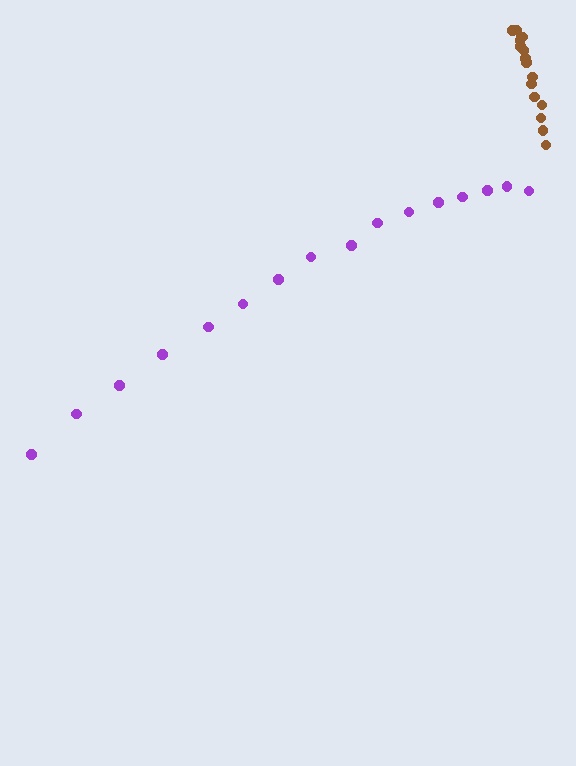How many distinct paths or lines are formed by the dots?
There are 2 distinct paths.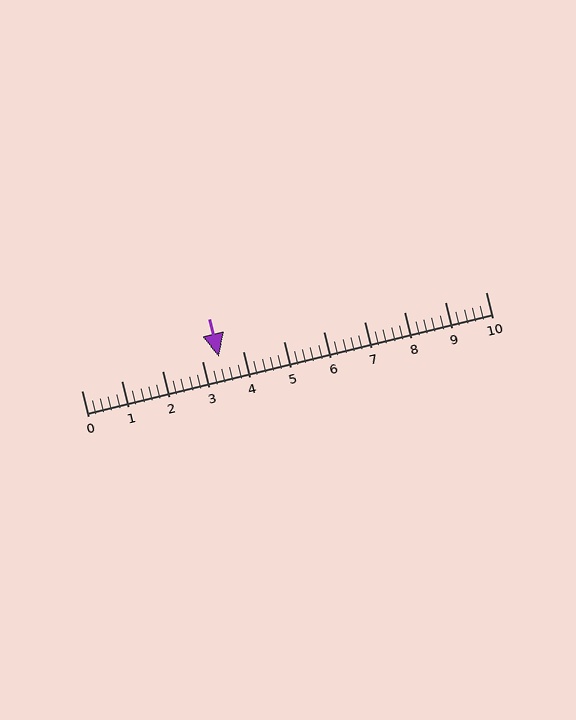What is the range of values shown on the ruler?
The ruler shows values from 0 to 10.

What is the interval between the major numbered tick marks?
The major tick marks are spaced 1 units apart.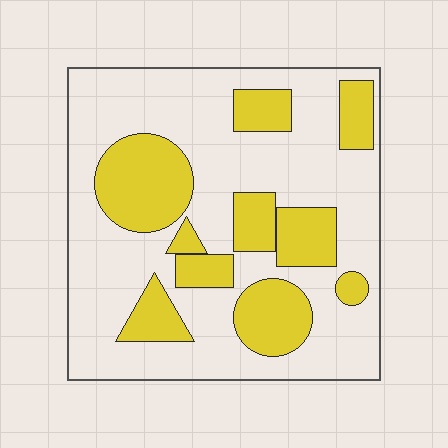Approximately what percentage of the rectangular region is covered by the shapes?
Approximately 30%.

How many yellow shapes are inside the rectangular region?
10.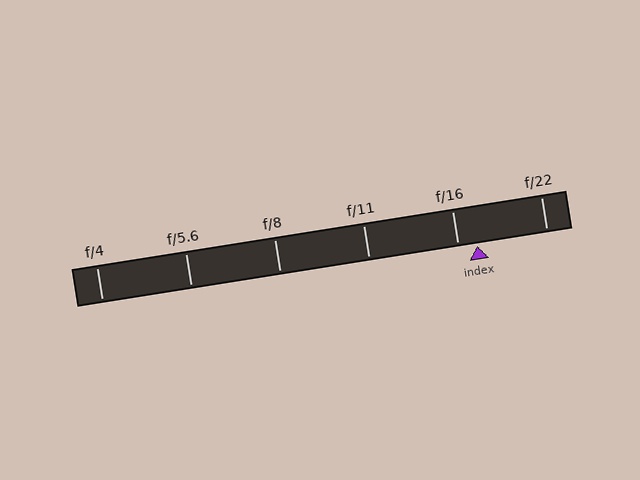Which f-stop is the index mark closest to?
The index mark is closest to f/16.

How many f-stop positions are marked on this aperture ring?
There are 6 f-stop positions marked.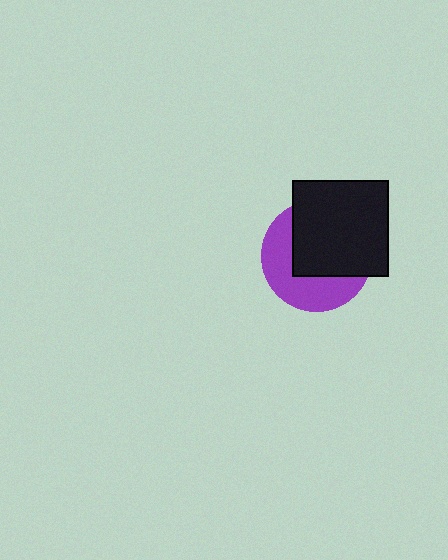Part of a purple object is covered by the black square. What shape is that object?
It is a circle.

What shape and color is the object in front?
The object in front is a black square.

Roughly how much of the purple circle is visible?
A small part of it is visible (roughly 44%).